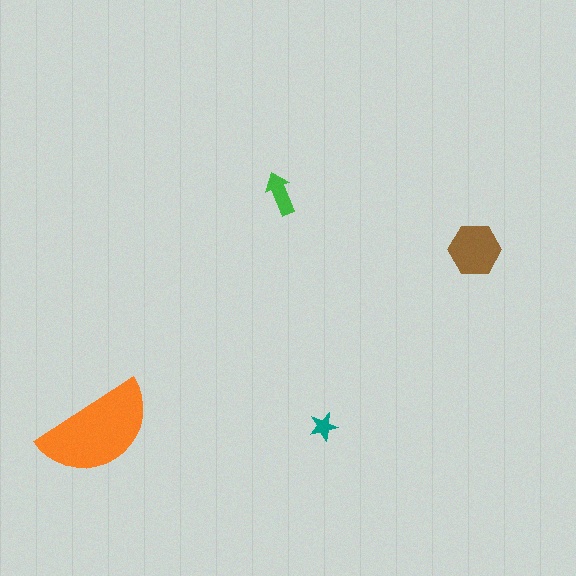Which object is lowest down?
The orange semicircle is bottommost.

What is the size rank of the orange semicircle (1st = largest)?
1st.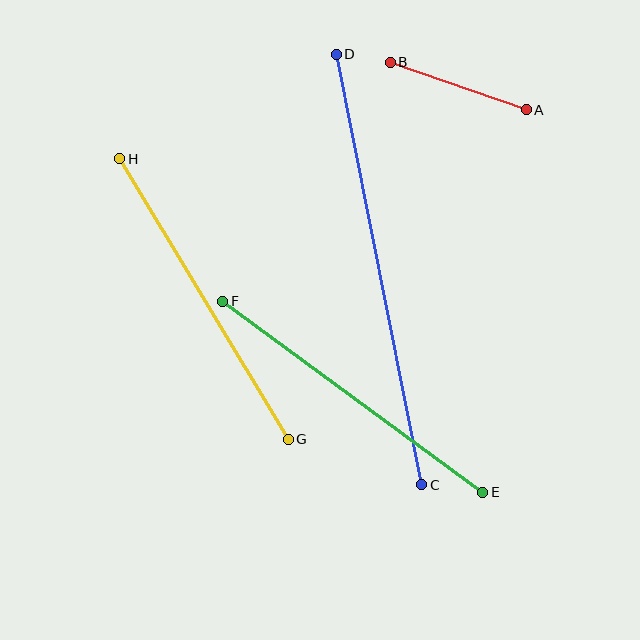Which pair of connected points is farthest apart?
Points C and D are farthest apart.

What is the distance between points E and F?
The distance is approximately 323 pixels.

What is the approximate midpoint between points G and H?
The midpoint is at approximately (204, 299) pixels.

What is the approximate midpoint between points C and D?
The midpoint is at approximately (379, 269) pixels.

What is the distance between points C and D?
The distance is approximately 439 pixels.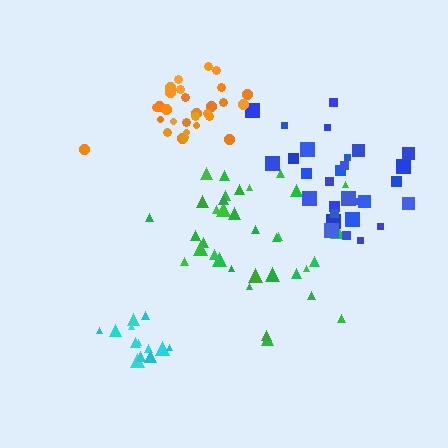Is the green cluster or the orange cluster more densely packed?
Orange.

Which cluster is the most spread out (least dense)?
Blue.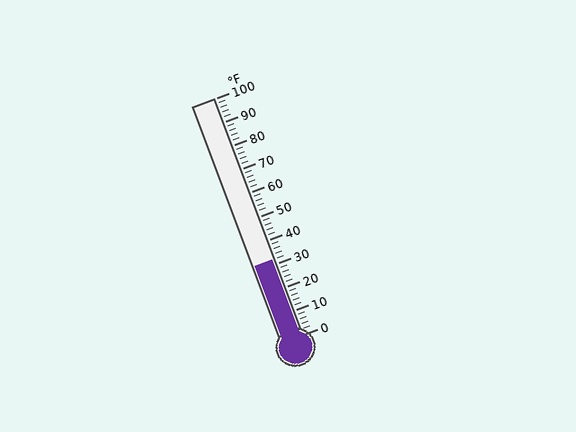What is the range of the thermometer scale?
The thermometer scale ranges from 0°F to 100°F.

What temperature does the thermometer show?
The thermometer shows approximately 32°F.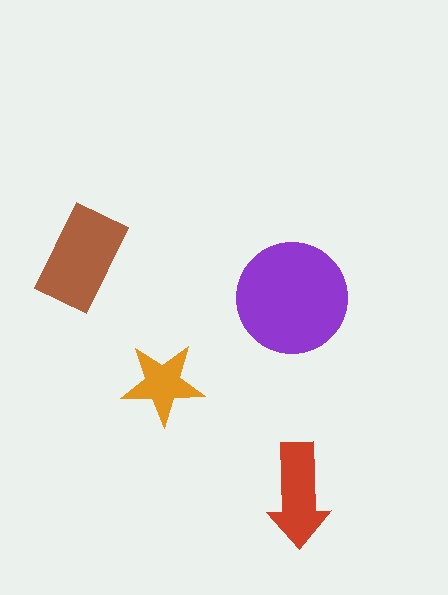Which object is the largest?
The purple circle.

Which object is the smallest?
The orange star.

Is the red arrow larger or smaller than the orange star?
Larger.